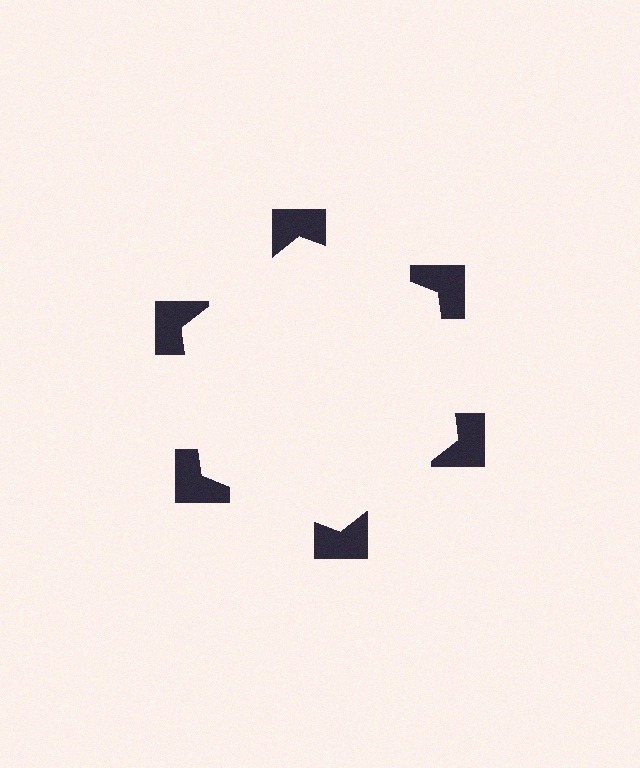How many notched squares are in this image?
There are 6 — one at each vertex of the illusory hexagon.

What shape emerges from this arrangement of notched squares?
An illusory hexagon — its edges are inferred from the aligned wedge cuts in the notched squares, not physically drawn.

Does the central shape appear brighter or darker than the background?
It typically appears slightly brighter than the background, even though no actual brightness change is drawn.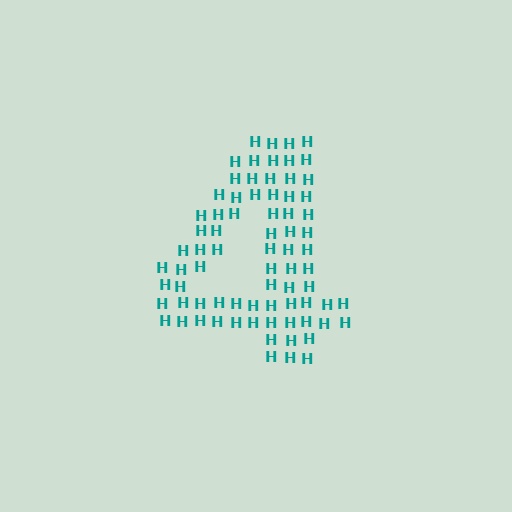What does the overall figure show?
The overall figure shows the digit 4.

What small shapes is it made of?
It is made of small letter H's.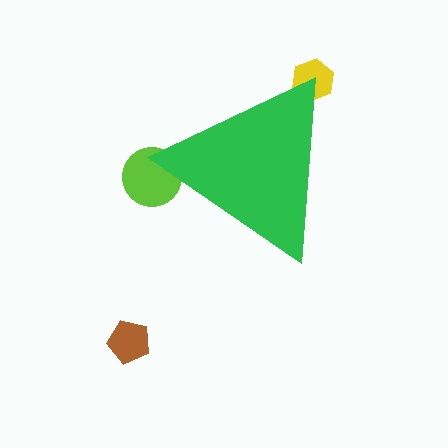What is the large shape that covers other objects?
A green triangle.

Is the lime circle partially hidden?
Yes, the lime circle is partially hidden behind the green triangle.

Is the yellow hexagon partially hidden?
Yes, the yellow hexagon is partially hidden behind the green triangle.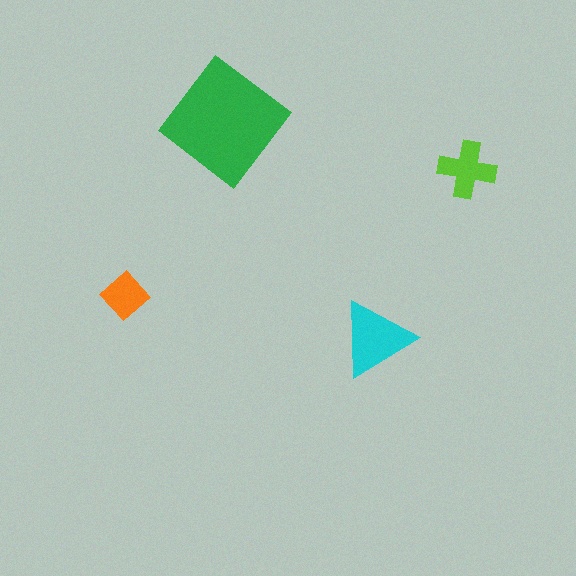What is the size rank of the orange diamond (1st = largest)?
4th.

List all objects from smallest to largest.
The orange diamond, the lime cross, the cyan triangle, the green diamond.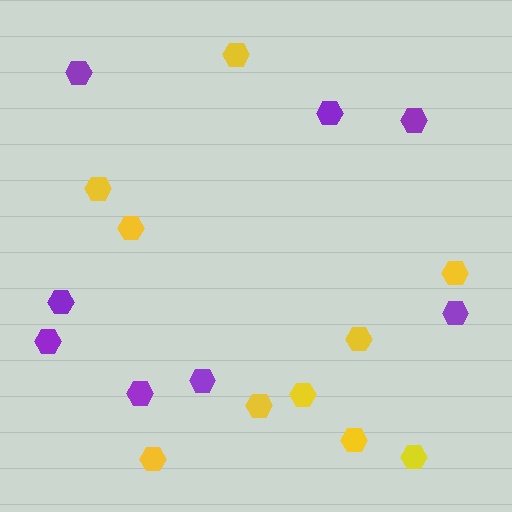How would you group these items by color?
There are 2 groups: one group of purple hexagons (8) and one group of yellow hexagons (10).